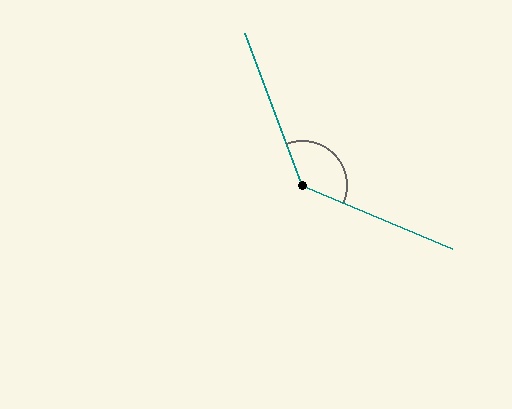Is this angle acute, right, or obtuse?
It is obtuse.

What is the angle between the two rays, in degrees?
Approximately 133 degrees.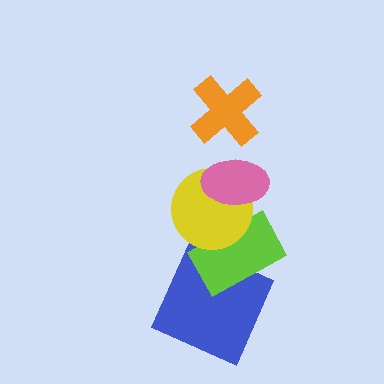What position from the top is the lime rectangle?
The lime rectangle is 4th from the top.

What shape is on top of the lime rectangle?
The yellow circle is on top of the lime rectangle.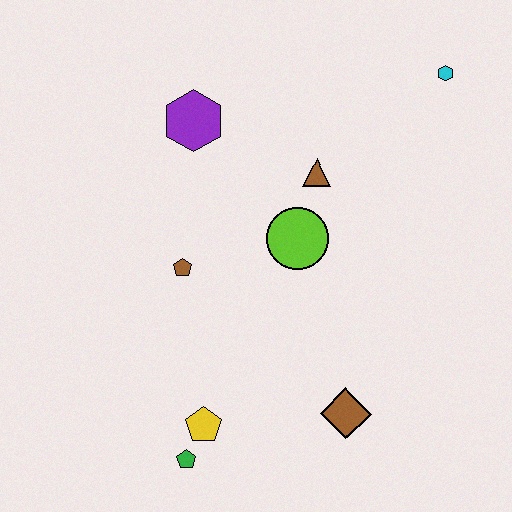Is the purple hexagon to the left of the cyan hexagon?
Yes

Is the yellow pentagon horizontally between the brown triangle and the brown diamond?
No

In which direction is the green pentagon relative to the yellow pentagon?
The green pentagon is below the yellow pentagon.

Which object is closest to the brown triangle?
The lime circle is closest to the brown triangle.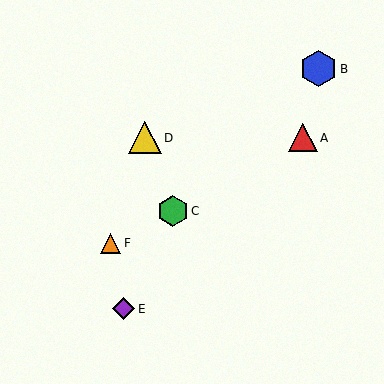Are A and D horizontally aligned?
Yes, both are at y≈138.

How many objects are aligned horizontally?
2 objects (A, D) are aligned horizontally.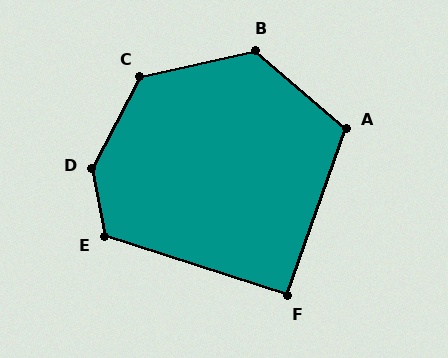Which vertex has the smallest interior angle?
F, at approximately 92 degrees.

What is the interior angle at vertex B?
Approximately 127 degrees (obtuse).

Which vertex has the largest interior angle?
D, at approximately 142 degrees.